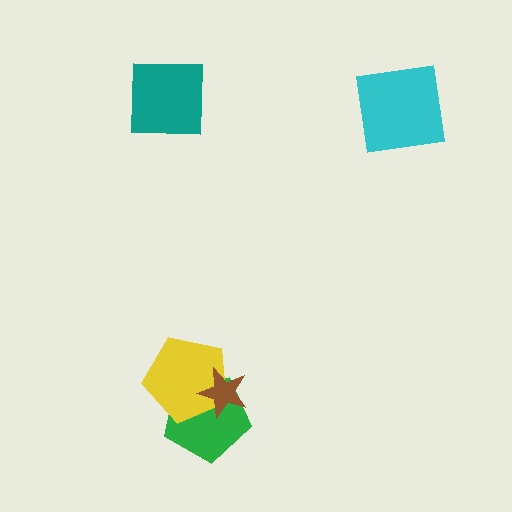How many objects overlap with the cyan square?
0 objects overlap with the cyan square.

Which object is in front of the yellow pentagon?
The brown star is in front of the yellow pentagon.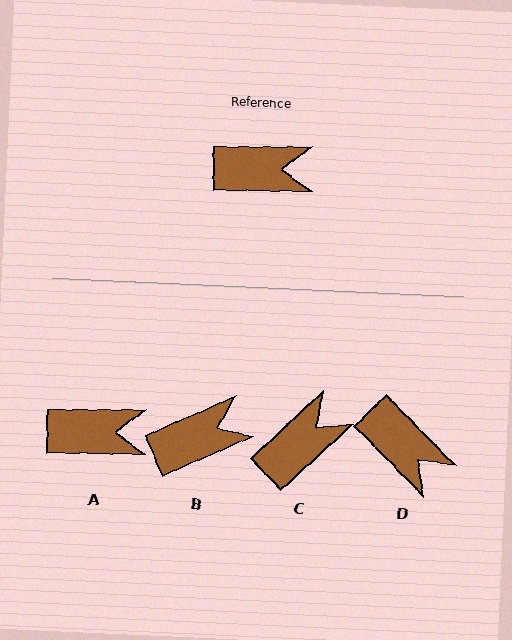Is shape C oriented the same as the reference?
No, it is off by about 43 degrees.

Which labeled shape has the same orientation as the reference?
A.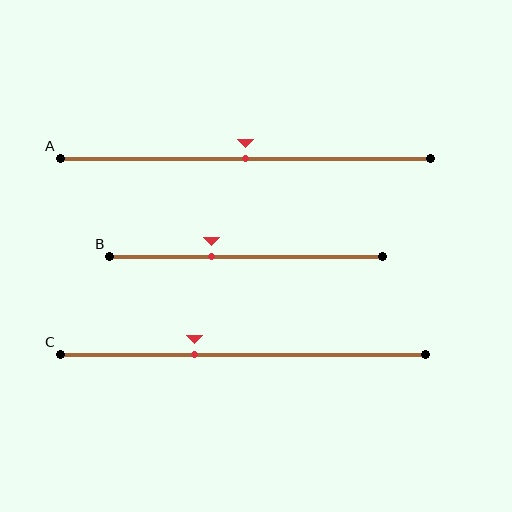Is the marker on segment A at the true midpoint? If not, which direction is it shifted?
Yes, the marker on segment A is at the true midpoint.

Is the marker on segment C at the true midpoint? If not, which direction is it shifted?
No, the marker on segment C is shifted to the left by about 13% of the segment length.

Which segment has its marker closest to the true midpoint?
Segment A has its marker closest to the true midpoint.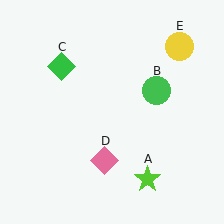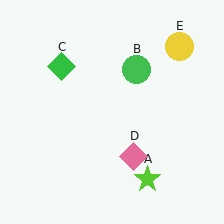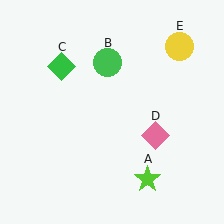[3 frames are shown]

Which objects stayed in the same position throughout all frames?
Lime star (object A) and green diamond (object C) and yellow circle (object E) remained stationary.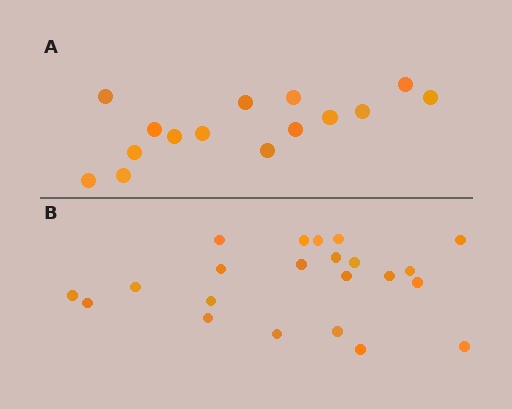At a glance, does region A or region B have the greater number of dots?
Region B (the bottom region) has more dots.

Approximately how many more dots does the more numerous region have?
Region B has roughly 8 or so more dots than region A.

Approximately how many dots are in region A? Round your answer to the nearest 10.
About 20 dots. (The exact count is 15, which rounds to 20.)